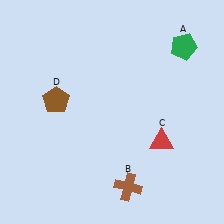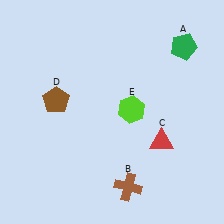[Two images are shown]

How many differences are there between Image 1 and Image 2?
There is 1 difference between the two images.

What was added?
A lime hexagon (E) was added in Image 2.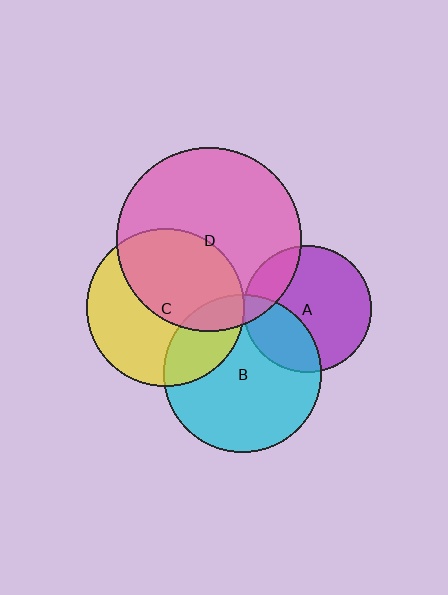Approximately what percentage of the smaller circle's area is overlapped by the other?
Approximately 50%.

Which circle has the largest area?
Circle D (pink).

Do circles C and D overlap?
Yes.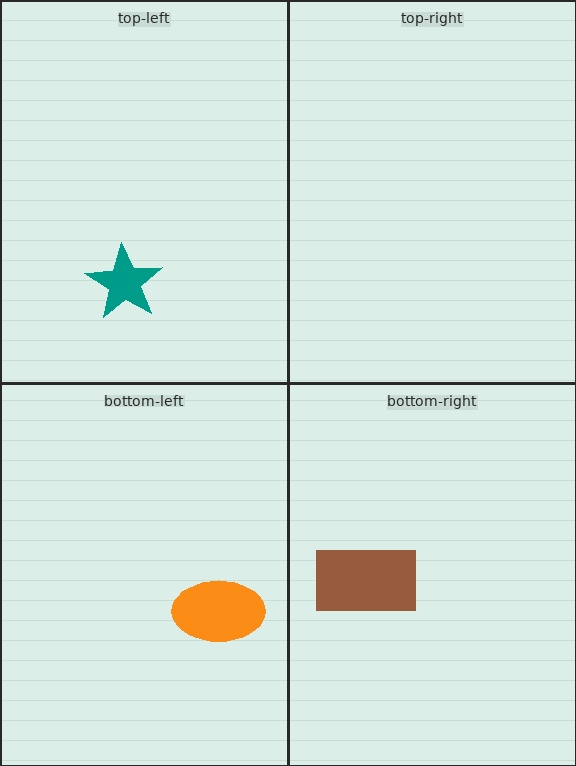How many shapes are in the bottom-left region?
1.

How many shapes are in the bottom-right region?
1.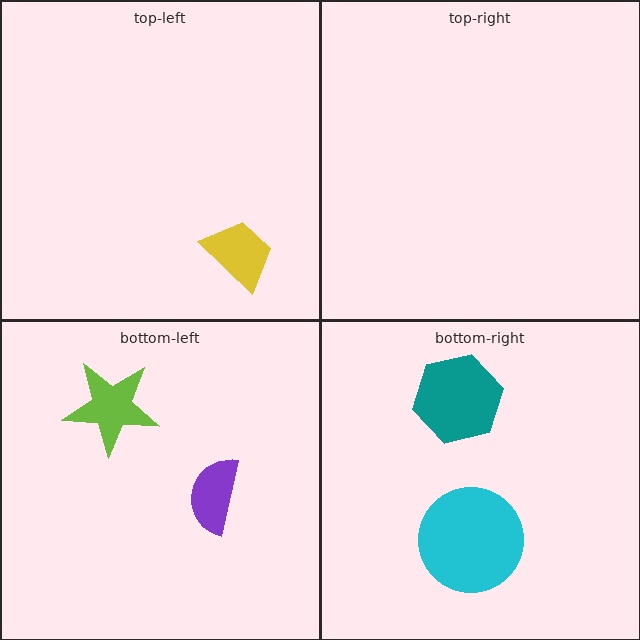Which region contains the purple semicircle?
The bottom-left region.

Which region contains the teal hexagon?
The bottom-right region.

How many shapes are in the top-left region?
1.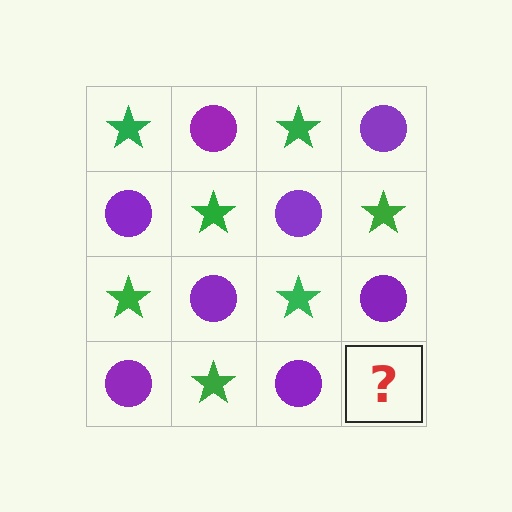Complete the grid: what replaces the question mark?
The question mark should be replaced with a green star.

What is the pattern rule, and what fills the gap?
The rule is that it alternates green star and purple circle in a checkerboard pattern. The gap should be filled with a green star.